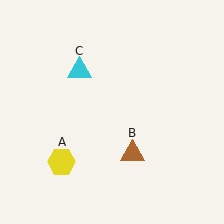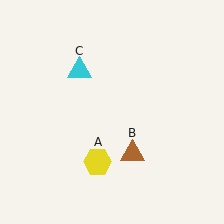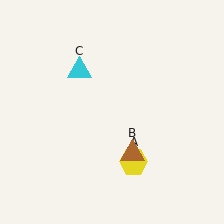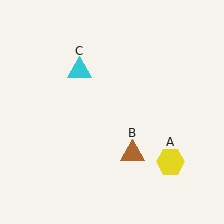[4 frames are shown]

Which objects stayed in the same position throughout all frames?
Brown triangle (object B) and cyan triangle (object C) remained stationary.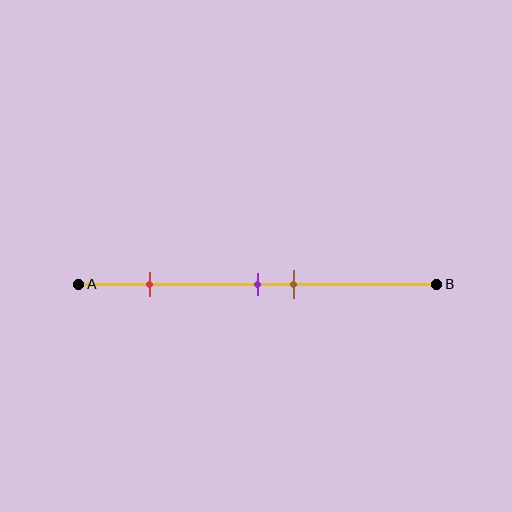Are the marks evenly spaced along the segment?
No, the marks are not evenly spaced.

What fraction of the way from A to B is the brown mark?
The brown mark is approximately 60% (0.6) of the way from A to B.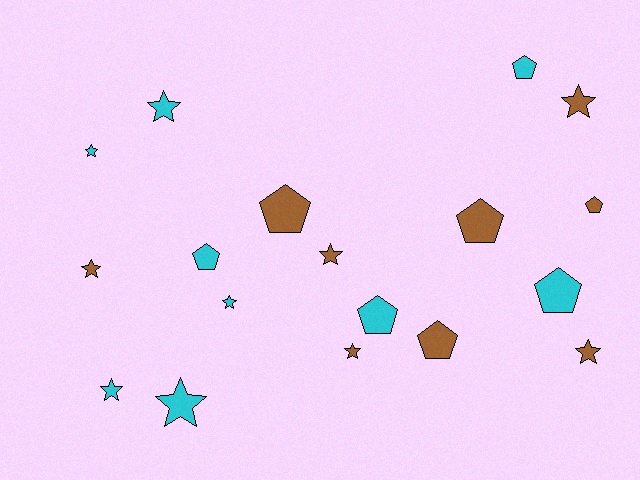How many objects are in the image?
There are 18 objects.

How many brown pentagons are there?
There are 4 brown pentagons.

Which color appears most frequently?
Brown, with 9 objects.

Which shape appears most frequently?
Star, with 10 objects.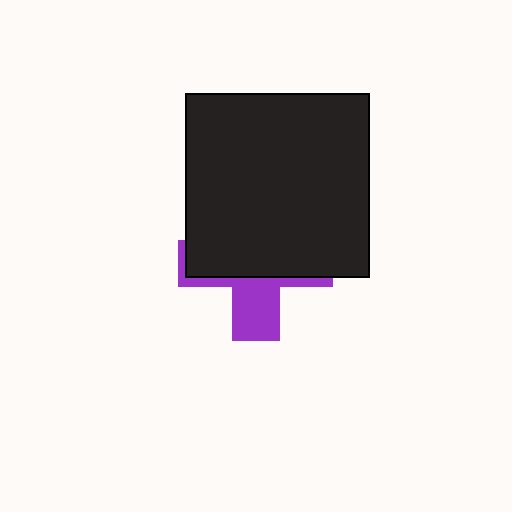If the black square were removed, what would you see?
You would see the complete purple cross.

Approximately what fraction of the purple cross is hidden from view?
Roughly 65% of the purple cross is hidden behind the black square.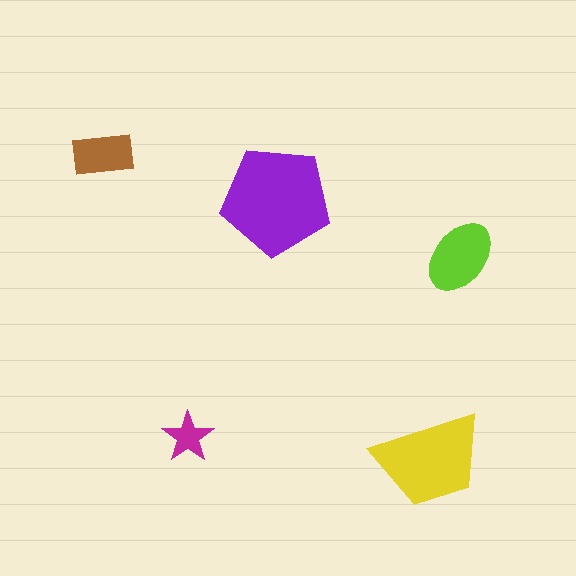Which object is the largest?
The purple pentagon.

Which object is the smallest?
The magenta star.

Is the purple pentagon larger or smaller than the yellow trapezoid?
Larger.